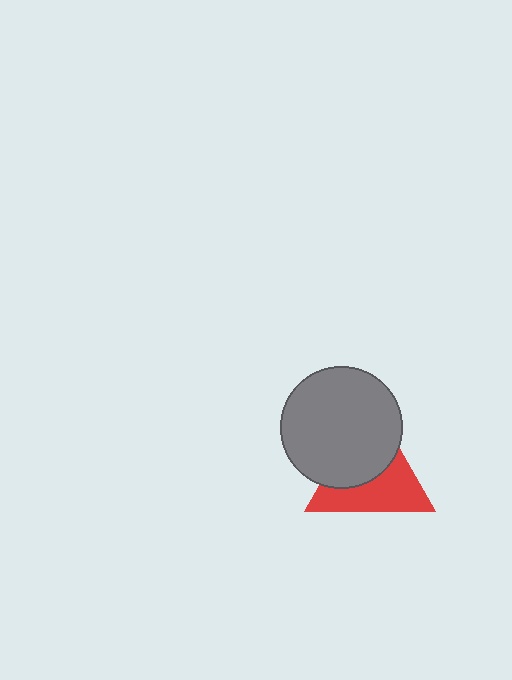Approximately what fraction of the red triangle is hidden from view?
Roughly 49% of the red triangle is hidden behind the gray circle.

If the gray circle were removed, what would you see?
You would see the complete red triangle.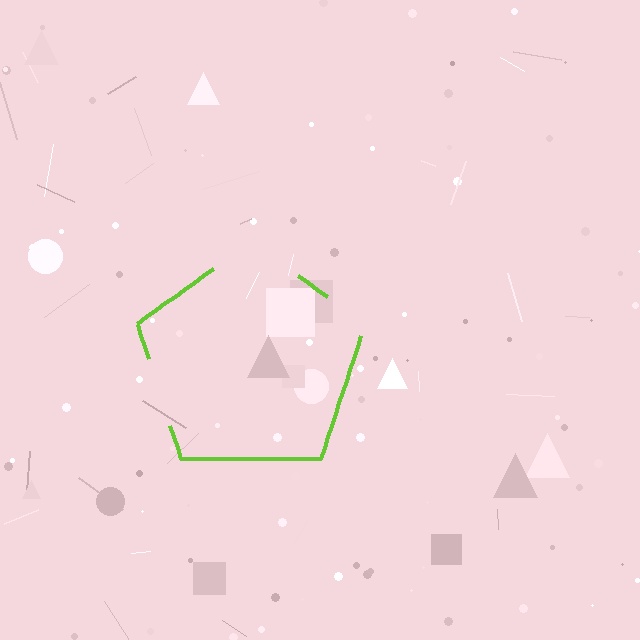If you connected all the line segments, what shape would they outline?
They would outline a pentagon.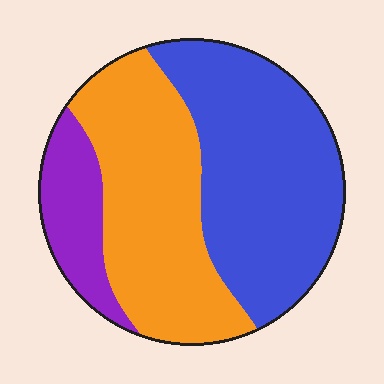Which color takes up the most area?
Blue, at roughly 45%.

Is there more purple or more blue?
Blue.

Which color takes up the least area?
Purple, at roughly 15%.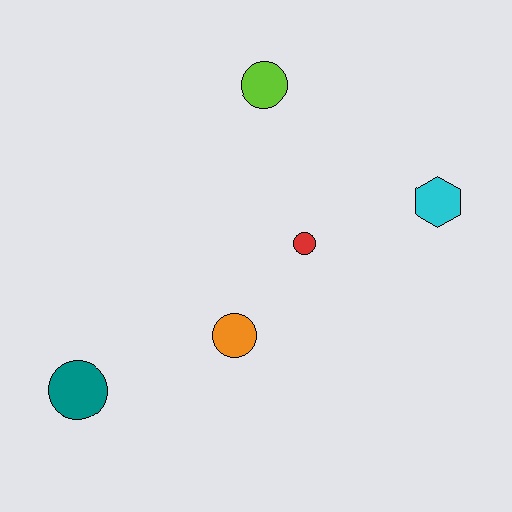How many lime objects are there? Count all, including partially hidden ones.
There is 1 lime object.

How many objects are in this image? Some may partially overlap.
There are 5 objects.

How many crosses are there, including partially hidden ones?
There are no crosses.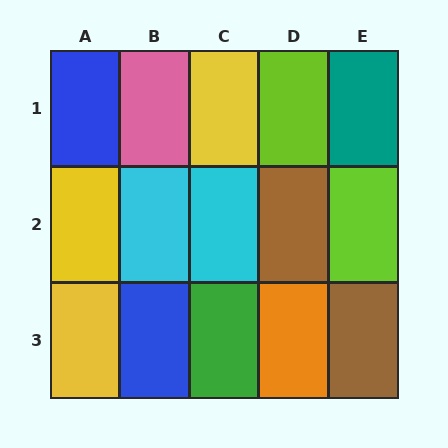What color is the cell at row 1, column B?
Pink.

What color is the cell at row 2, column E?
Lime.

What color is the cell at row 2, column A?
Yellow.